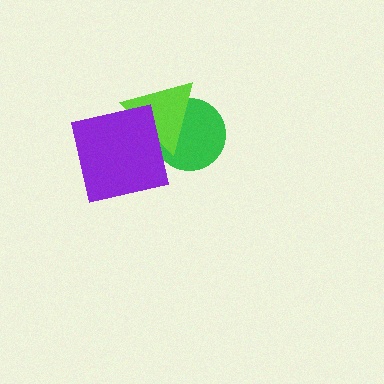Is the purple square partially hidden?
No, no other shape covers it.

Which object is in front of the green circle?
The lime triangle is in front of the green circle.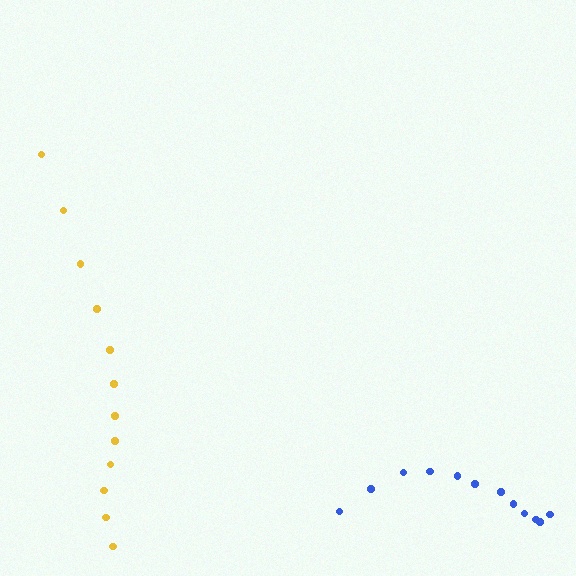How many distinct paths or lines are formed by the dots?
There are 2 distinct paths.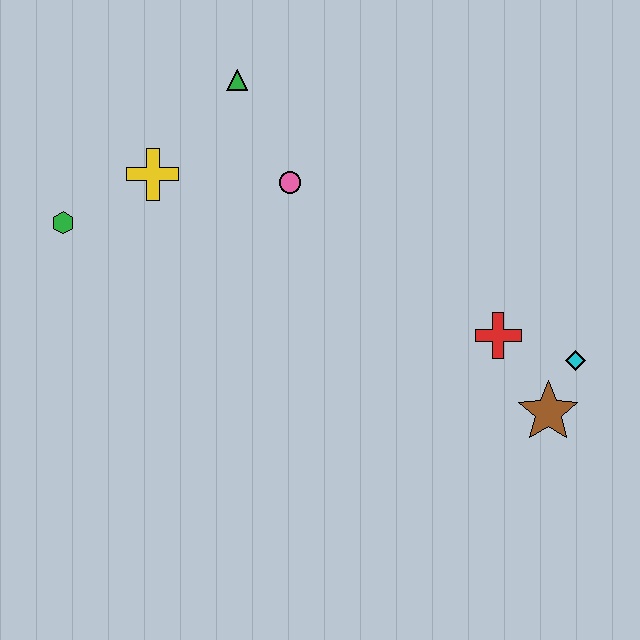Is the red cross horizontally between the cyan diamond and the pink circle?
Yes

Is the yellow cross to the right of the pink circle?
No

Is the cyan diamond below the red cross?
Yes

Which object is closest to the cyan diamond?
The brown star is closest to the cyan diamond.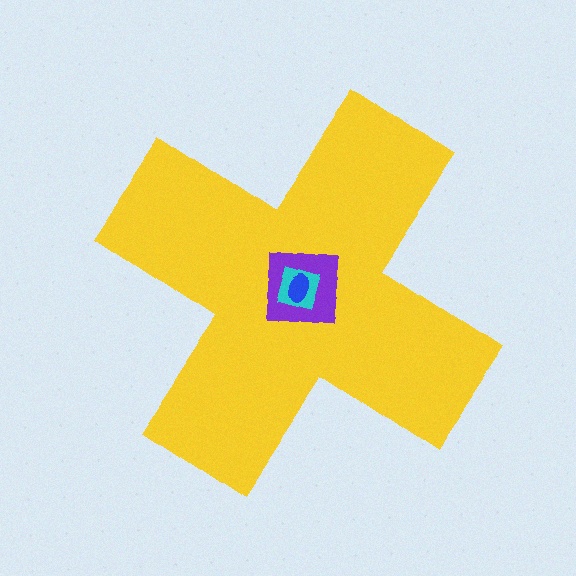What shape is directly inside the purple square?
The cyan square.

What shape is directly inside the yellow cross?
The purple square.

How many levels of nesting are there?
4.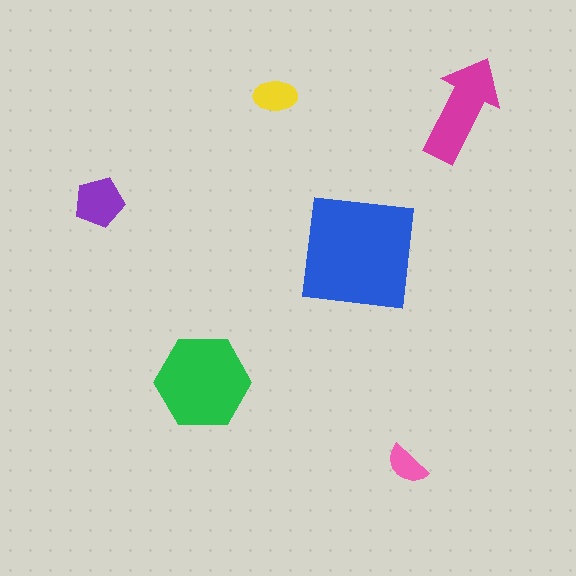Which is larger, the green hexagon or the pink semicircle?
The green hexagon.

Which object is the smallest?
The pink semicircle.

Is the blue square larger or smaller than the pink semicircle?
Larger.